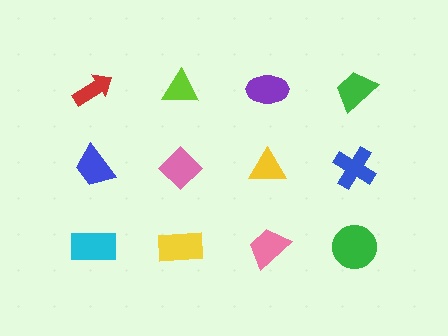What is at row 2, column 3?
A yellow triangle.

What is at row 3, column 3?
A pink trapezoid.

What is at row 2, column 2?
A pink diamond.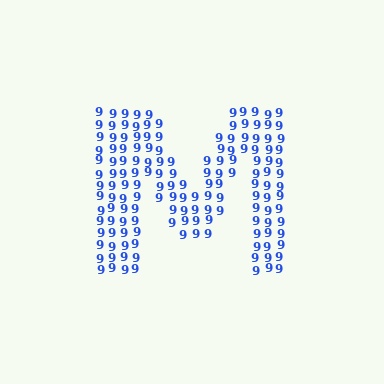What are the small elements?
The small elements are digit 9's.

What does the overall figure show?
The overall figure shows the letter M.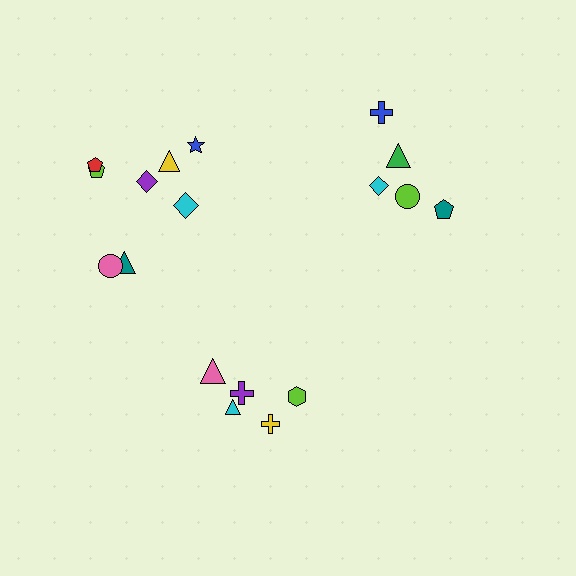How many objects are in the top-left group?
There are 8 objects.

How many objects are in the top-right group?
There are 5 objects.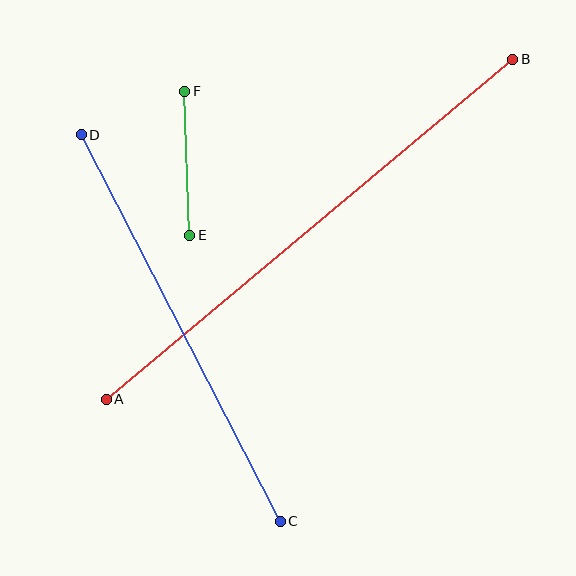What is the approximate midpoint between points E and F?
The midpoint is at approximately (187, 163) pixels.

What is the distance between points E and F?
The distance is approximately 144 pixels.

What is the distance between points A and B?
The distance is approximately 530 pixels.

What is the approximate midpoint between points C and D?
The midpoint is at approximately (181, 328) pixels.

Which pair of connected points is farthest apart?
Points A and B are farthest apart.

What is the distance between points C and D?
The distance is approximately 435 pixels.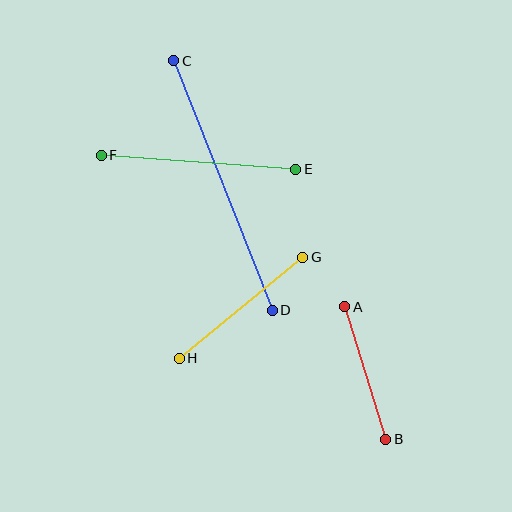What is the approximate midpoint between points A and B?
The midpoint is at approximately (365, 373) pixels.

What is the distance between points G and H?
The distance is approximately 159 pixels.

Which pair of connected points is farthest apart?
Points C and D are farthest apart.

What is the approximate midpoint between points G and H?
The midpoint is at approximately (241, 308) pixels.